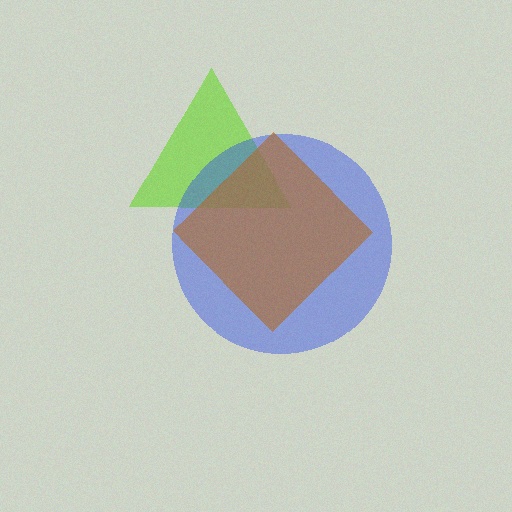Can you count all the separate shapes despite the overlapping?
Yes, there are 3 separate shapes.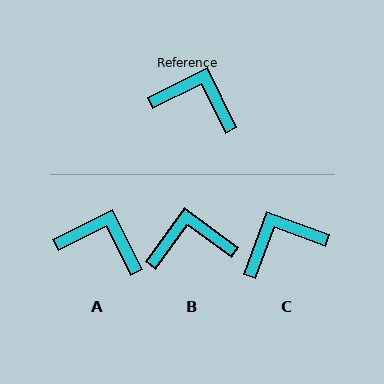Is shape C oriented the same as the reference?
No, it is off by about 43 degrees.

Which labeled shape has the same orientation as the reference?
A.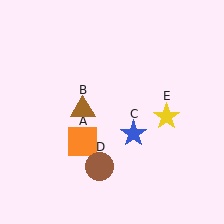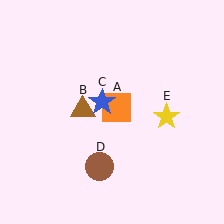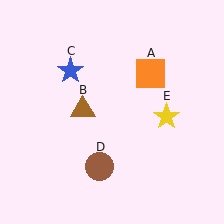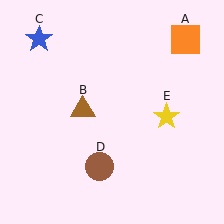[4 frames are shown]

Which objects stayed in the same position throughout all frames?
Brown triangle (object B) and brown circle (object D) and yellow star (object E) remained stationary.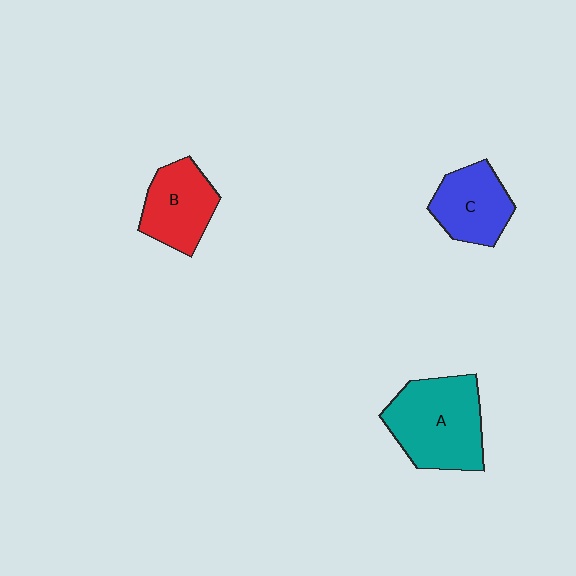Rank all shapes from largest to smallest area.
From largest to smallest: A (teal), B (red), C (blue).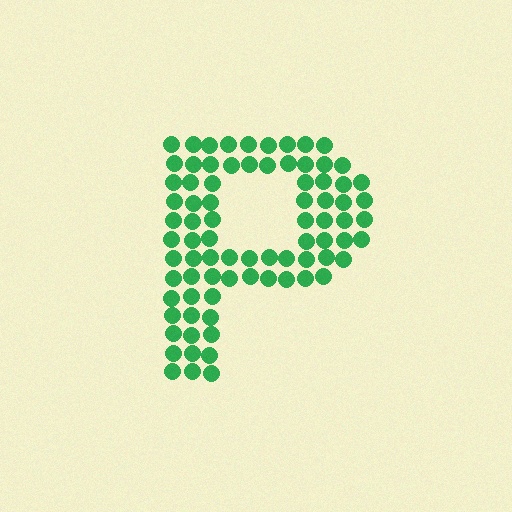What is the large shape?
The large shape is the letter P.